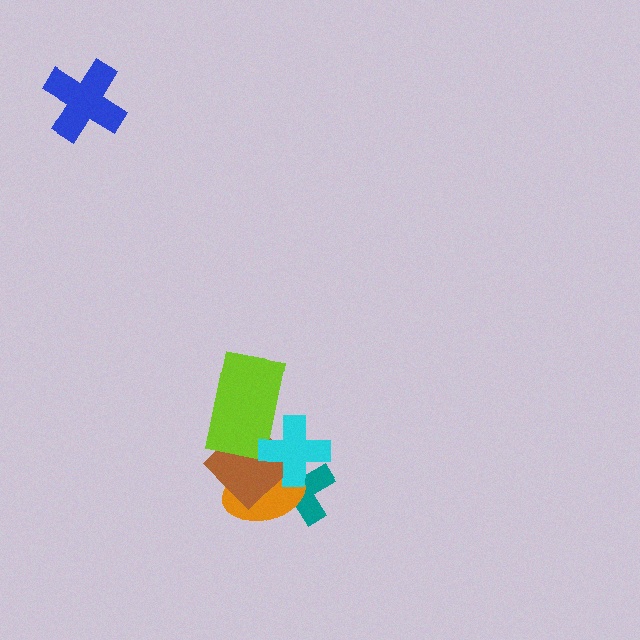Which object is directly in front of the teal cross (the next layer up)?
The orange ellipse is directly in front of the teal cross.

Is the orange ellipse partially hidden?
Yes, it is partially covered by another shape.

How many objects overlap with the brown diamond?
4 objects overlap with the brown diamond.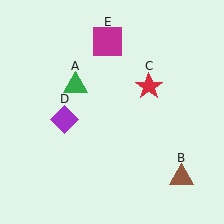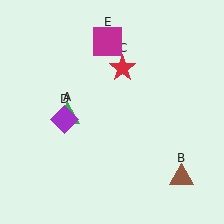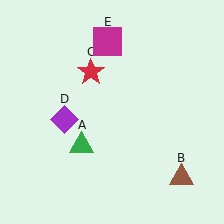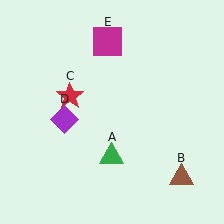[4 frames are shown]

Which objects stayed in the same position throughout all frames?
Brown triangle (object B) and purple diamond (object D) and magenta square (object E) remained stationary.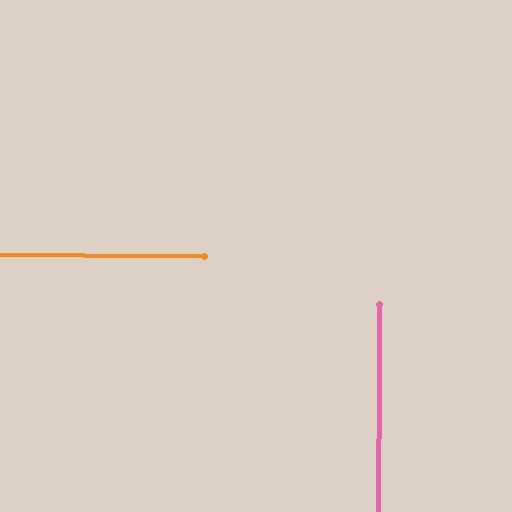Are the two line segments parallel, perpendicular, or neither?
Perpendicular — they meet at approximately 90°.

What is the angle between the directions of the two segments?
Approximately 90 degrees.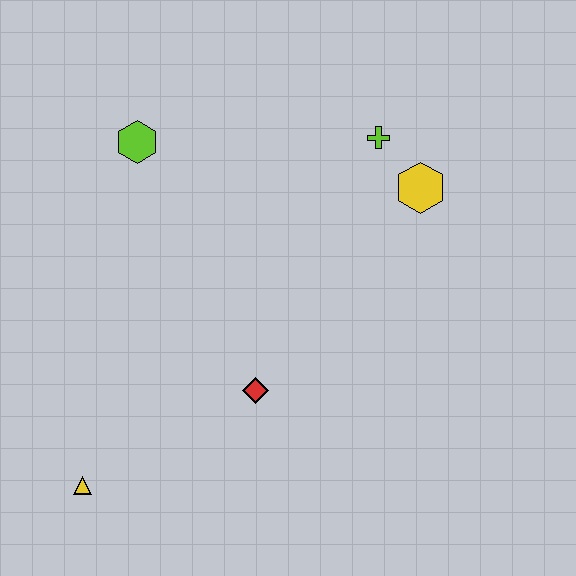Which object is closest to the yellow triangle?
The red diamond is closest to the yellow triangle.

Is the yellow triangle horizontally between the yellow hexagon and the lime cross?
No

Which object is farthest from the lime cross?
The yellow triangle is farthest from the lime cross.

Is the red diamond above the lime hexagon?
No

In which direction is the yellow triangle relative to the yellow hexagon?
The yellow triangle is to the left of the yellow hexagon.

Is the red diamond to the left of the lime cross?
Yes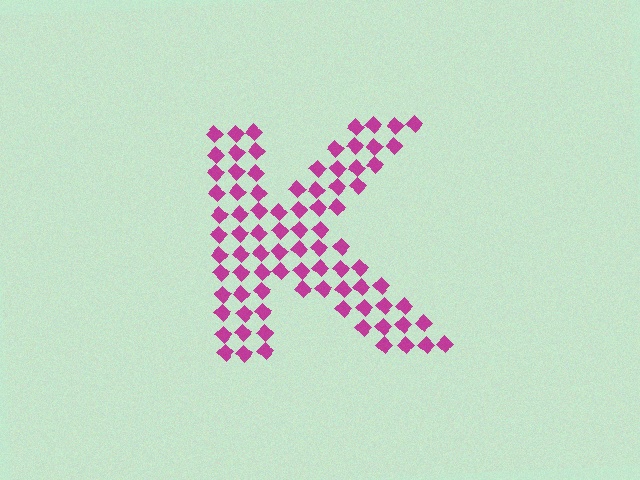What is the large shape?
The large shape is the letter K.